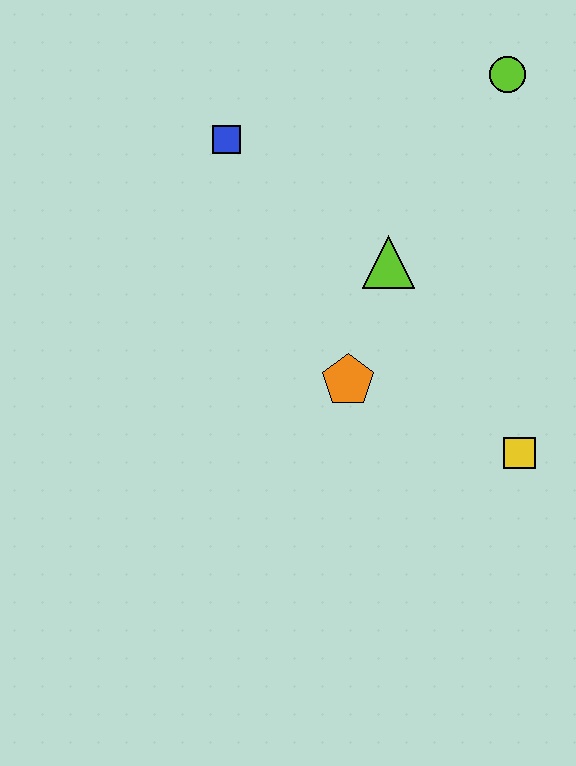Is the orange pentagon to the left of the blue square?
No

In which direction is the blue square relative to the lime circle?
The blue square is to the left of the lime circle.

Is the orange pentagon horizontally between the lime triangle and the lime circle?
No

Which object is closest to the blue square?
The lime triangle is closest to the blue square.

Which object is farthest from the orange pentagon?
The lime circle is farthest from the orange pentagon.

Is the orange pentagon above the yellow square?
Yes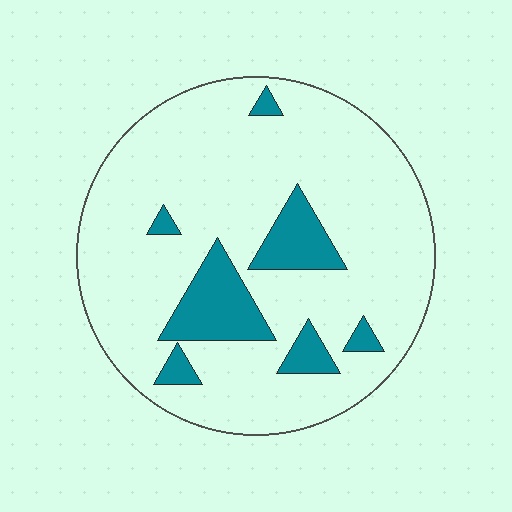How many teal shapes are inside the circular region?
7.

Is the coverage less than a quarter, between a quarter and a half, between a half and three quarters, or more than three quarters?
Less than a quarter.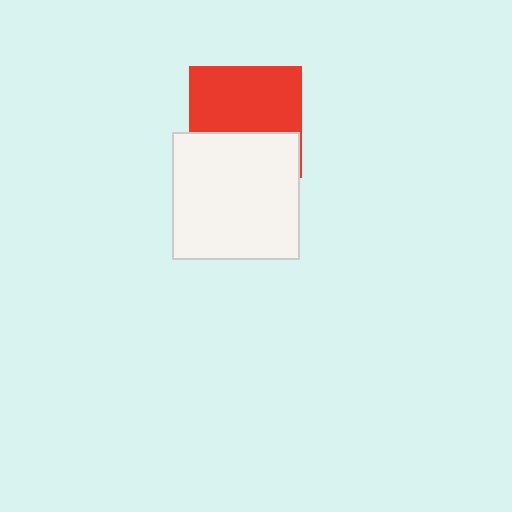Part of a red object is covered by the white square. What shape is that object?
It is a square.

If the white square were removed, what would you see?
You would see the complete red square.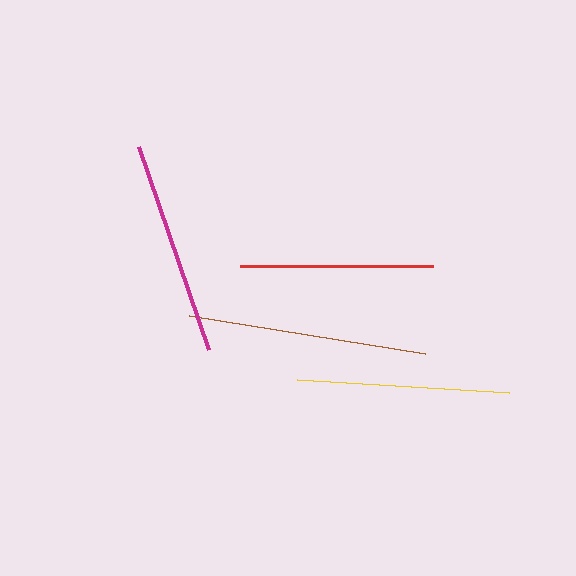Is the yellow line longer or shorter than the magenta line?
The magenta line is longer than the yellow line.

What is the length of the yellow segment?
The yellow segment is approximately 213 pixels long.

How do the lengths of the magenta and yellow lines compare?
The magenta and yellow lines are approximately the same length.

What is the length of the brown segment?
The brown segment is approximately 239 pixels long.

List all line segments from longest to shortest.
From longest to shortest: brown, magenta, yellow, red.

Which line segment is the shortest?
The red line is the shortest at approximately 193 pixels.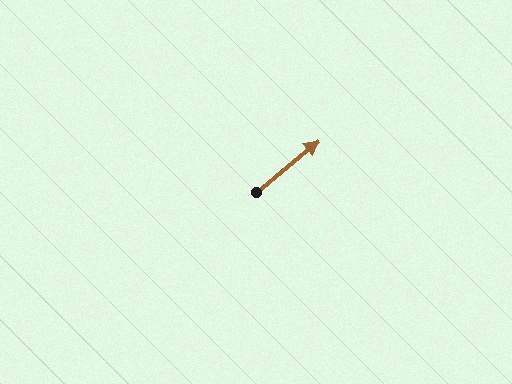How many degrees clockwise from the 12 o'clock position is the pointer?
Approximately 50 degrees.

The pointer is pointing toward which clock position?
Roughly 2 o'clock.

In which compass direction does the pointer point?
Northeast.